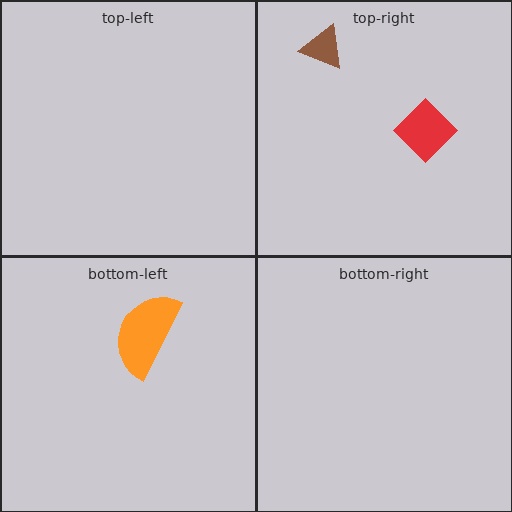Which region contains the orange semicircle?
The bottom-left region.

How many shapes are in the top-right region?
2.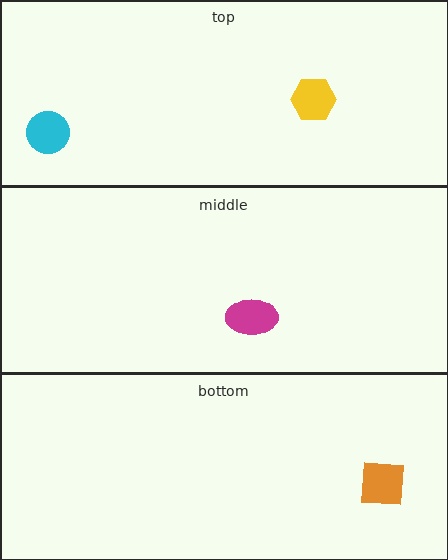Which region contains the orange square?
The bottom region.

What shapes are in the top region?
The cyan circle, the yellow hexagon.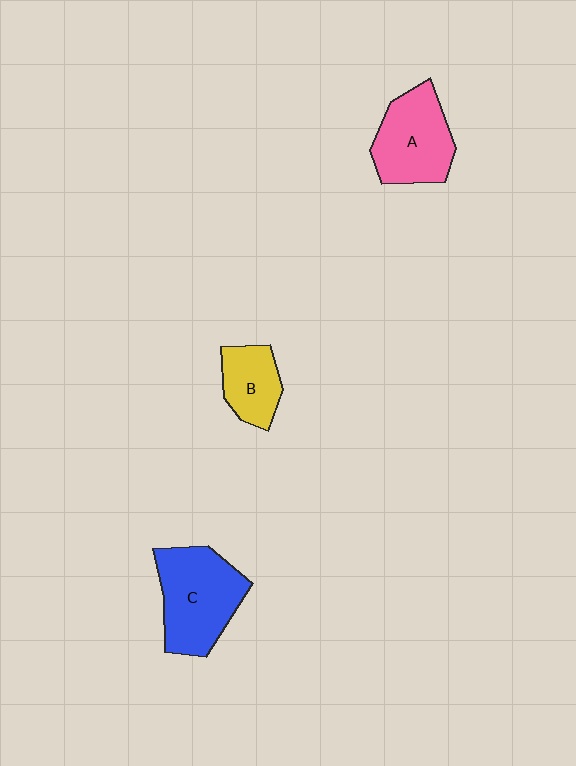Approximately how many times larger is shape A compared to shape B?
Approximately 1.6 times.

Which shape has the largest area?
Shape C (blue).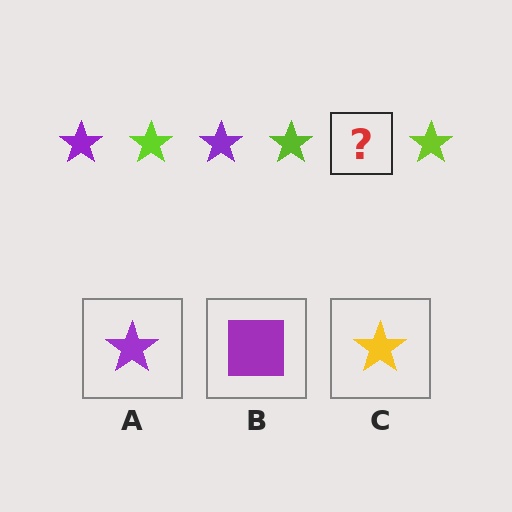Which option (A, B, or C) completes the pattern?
A.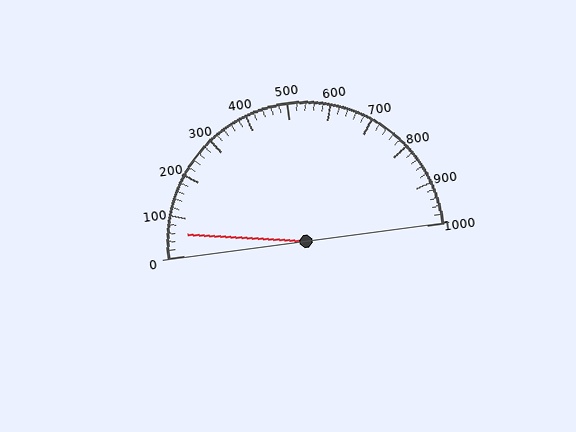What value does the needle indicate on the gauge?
The needle indicates approximately 60.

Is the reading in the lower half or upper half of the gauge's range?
The reading is in the lower half of the range (0 to 1000).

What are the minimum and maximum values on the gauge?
The gauge ranges from 0 to 1000.